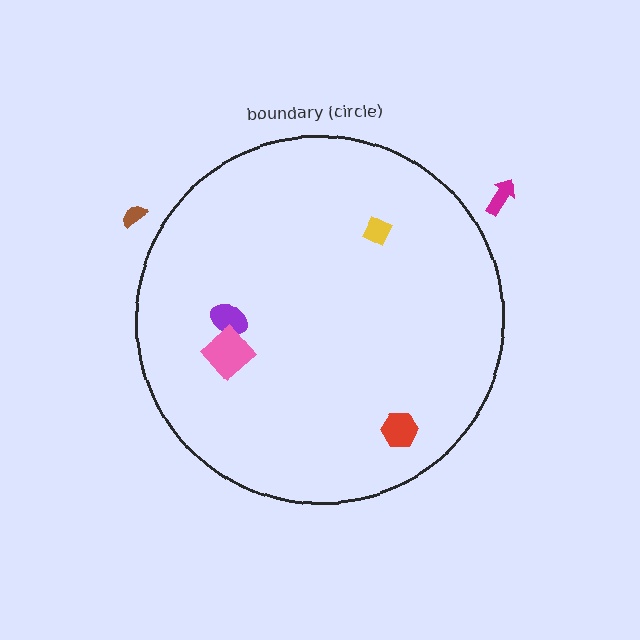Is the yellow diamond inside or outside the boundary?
Inside.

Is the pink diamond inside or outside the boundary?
Inside.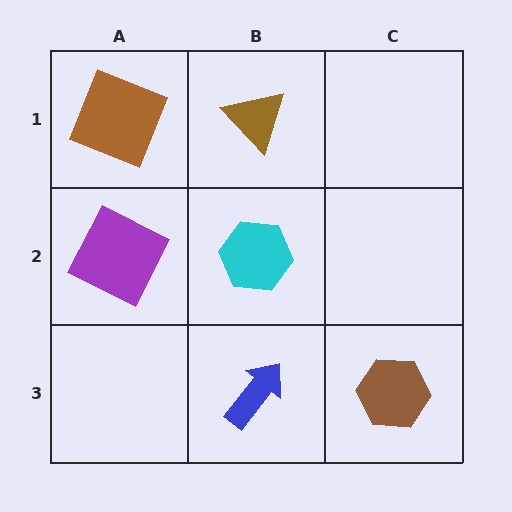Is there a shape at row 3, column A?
No, that cell is empty.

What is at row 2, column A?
A purple square.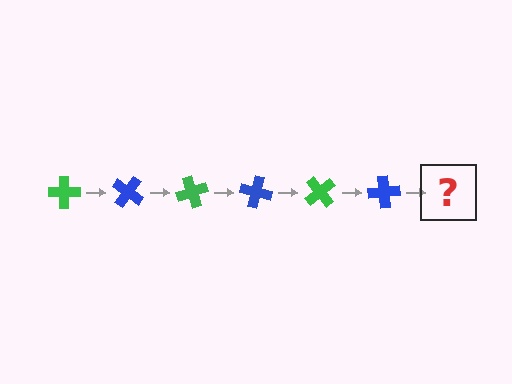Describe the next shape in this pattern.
It should be a green cross, rotated 210 degrees from the start.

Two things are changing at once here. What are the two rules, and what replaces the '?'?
The two rules are that it rotates 35 degrees each step and the color cycles through green and blue. The '?' should be a green cross, rotated 210 degrees from the start.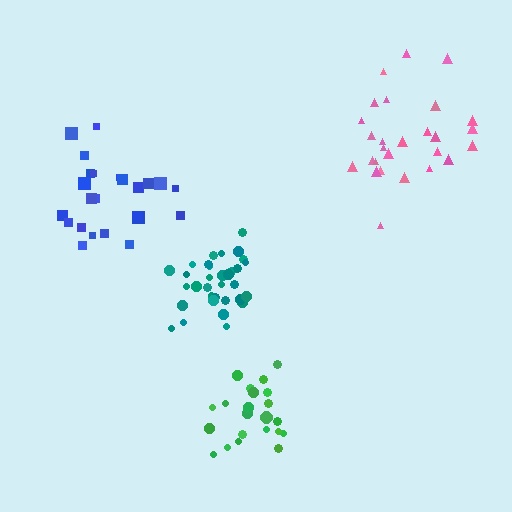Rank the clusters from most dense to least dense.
teal, green, blue, pink.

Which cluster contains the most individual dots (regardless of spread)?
Teal (34).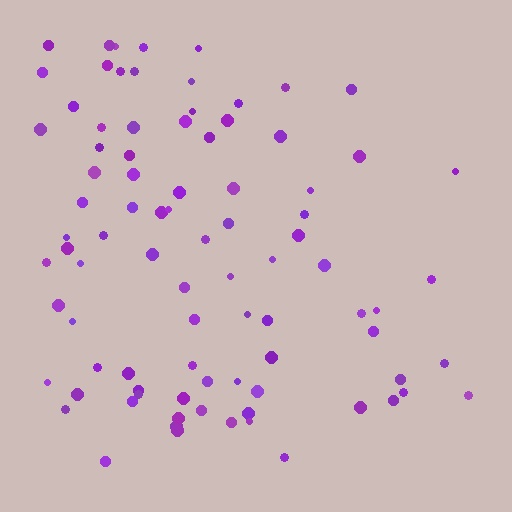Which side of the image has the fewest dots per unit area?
The right.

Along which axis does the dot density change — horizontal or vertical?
Horizontal.